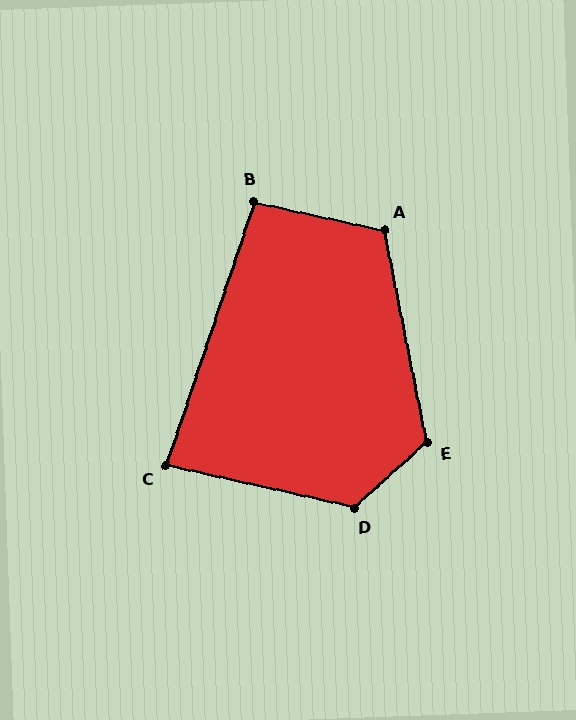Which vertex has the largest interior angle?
D, at approximately 126 degrees.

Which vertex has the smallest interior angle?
C, at approximately 84 degrees.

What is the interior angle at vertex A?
Approximately 114 degrees (obtuse).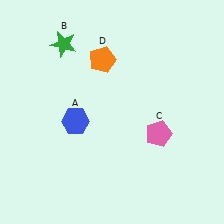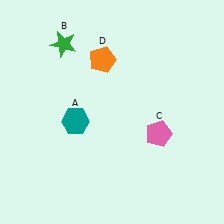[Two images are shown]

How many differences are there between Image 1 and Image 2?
There is 1 difference between the two images.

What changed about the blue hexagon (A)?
In Image 1, A is blue. In Image 2, it changed to teal.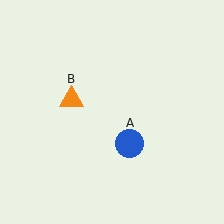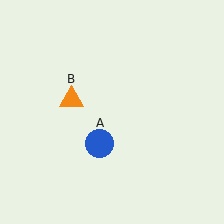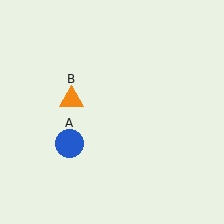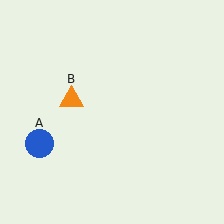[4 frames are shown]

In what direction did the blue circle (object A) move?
The blue circle (object A) moved left.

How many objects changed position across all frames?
1 object changed position: blue circle (object A).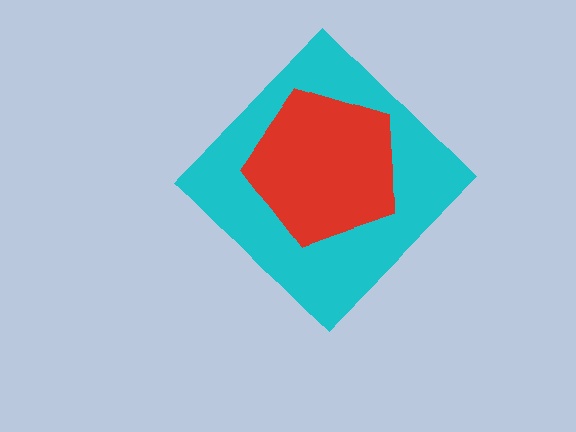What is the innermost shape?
The red pentagon.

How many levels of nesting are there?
2.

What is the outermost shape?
The cyan diamond.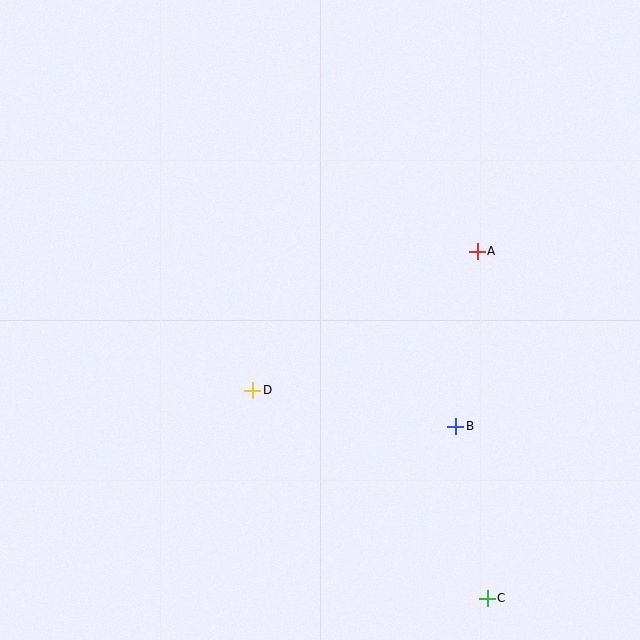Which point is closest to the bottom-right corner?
Point C is closest to the bottom-right corner.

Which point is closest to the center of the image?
Point D at (253, 390) is closest to the center.